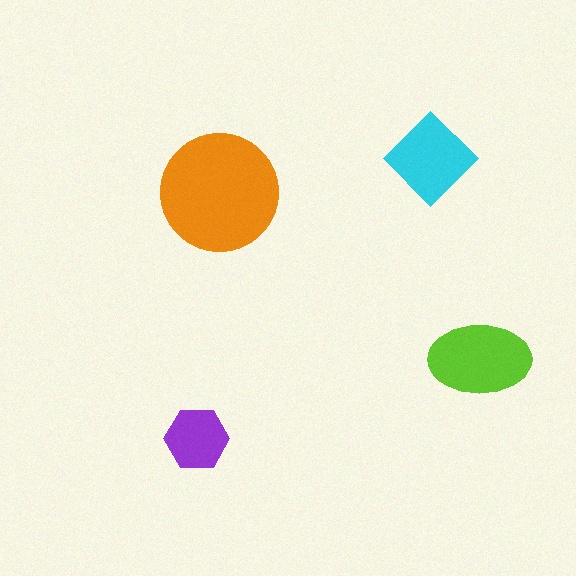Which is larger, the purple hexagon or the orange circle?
The orange circle.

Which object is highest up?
The cyan diamond is topmost.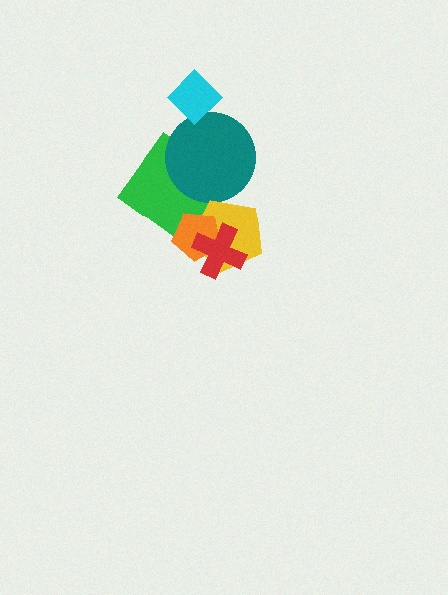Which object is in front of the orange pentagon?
The red cross is in front of the orange pentagon.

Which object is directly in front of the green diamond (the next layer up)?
The teal circle is directly in front of the green diamond.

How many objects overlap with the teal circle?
2 objects overlap with the teal circle.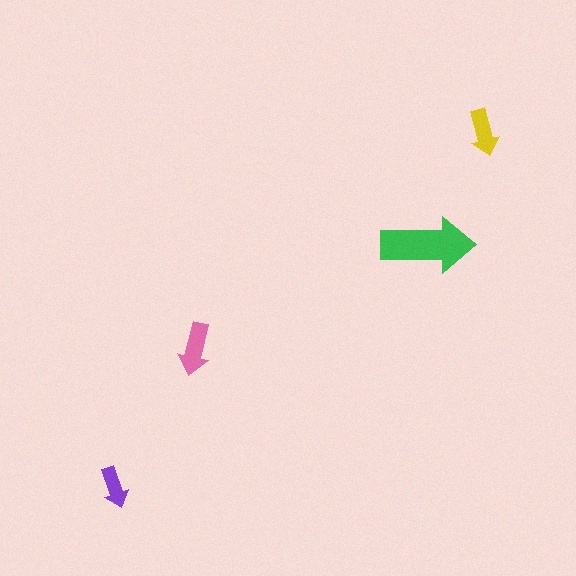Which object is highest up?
The yellow arrow is topmost.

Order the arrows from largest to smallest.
the green one, the pink one, the yellow one, the purple one.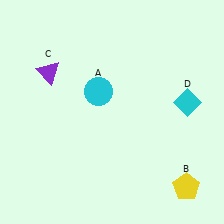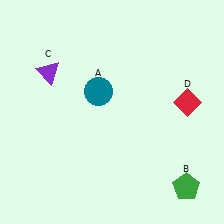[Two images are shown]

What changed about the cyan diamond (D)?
In Image 1, D is cyan. In Image 2, it changed to red.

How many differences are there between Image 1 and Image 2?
There are 3 differences between the two images.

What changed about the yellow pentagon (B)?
In Image 1, B is yellow. In Image 2, it changed to green.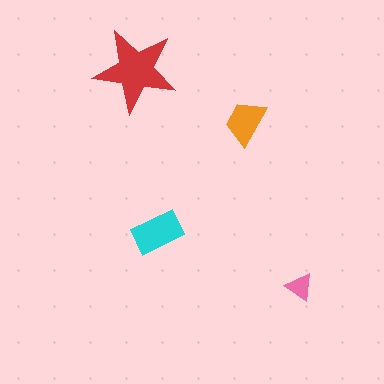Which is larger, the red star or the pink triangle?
The red star.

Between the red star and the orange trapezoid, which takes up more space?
The red star.